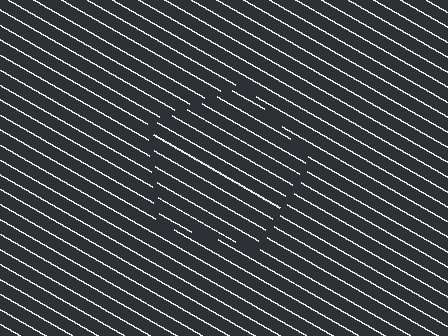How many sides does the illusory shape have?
5 sides — the line-ends trace a pentagon.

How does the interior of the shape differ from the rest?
The interior of the shape contains the same grating, shifted by half a period — the contour is defined by the phase discontinuity where line-ends from the inner and outer gratings abut.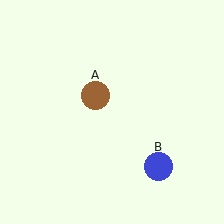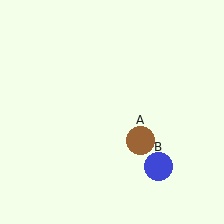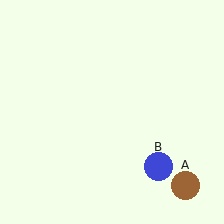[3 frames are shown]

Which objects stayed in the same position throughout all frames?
Blue circle (object B) remained stationary.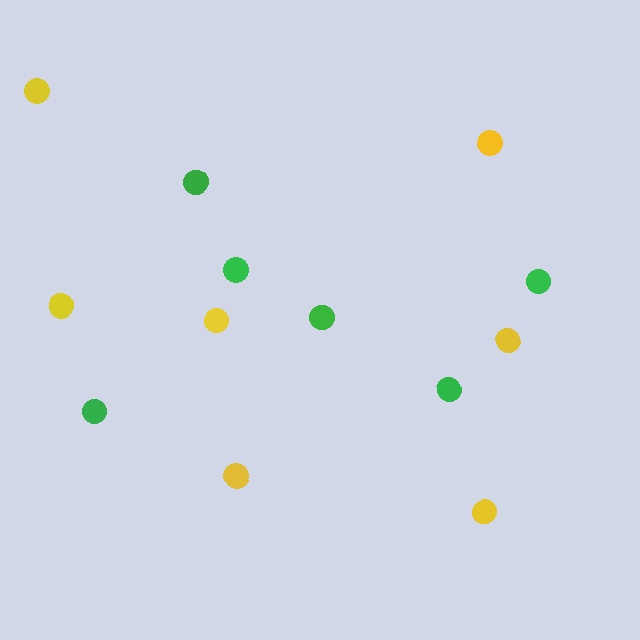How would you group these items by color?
There are 2 groups: one group of green circles (6) and one group of yellow circles (7).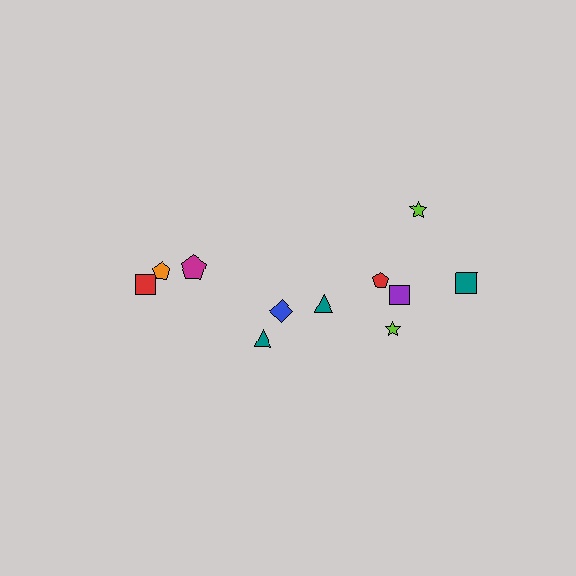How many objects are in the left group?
There are 4 objects.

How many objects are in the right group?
There are 7 objects.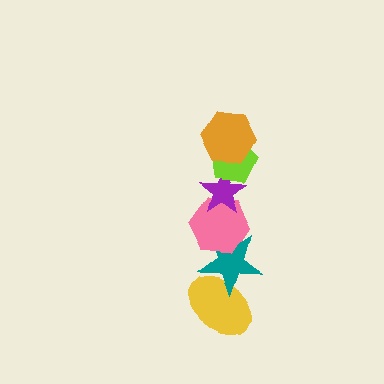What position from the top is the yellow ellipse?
The yellow ellipse is 6th from the top.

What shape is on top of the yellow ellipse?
The teal star is on top of the yellow ellipse.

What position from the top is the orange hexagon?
The orange hexagon is 1st from the top.